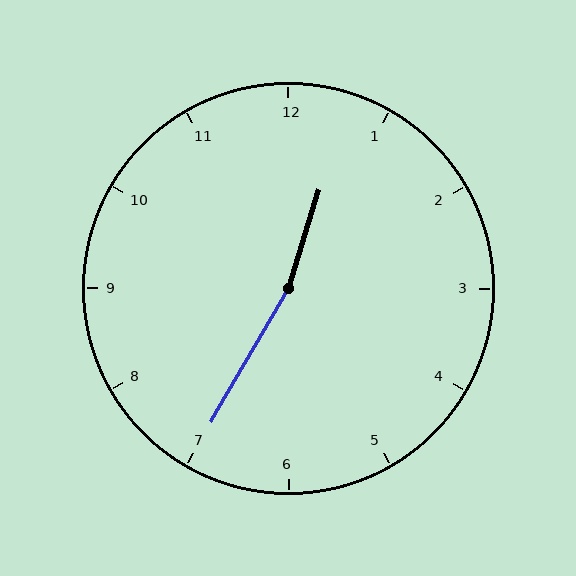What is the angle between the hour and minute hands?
Approximately 168 degrees.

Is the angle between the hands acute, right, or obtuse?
It is obtuse.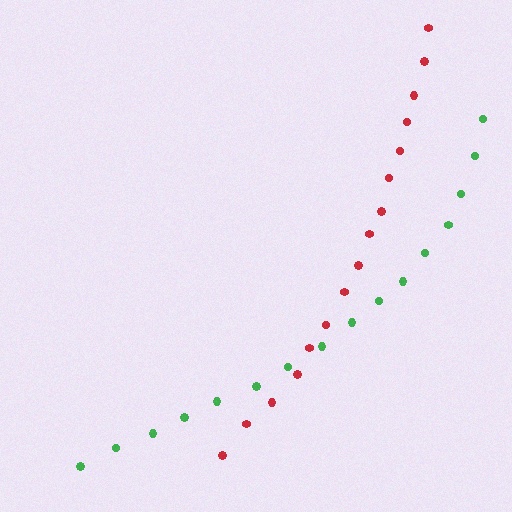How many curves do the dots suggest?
There are 2 distinct paths.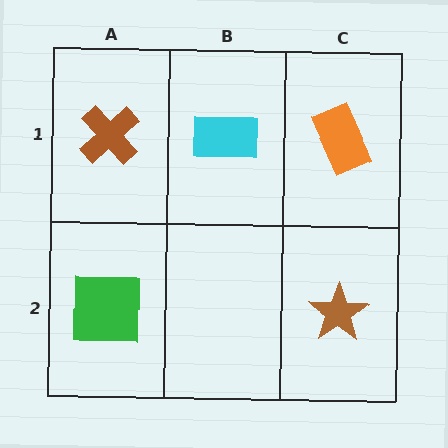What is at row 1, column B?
A cyan rectangle.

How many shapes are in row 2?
2 shapes.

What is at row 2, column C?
A brown star.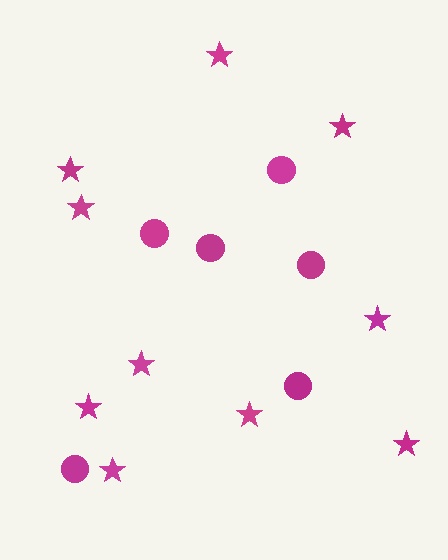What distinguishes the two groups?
There are 2 groups: one group of circles (6) and one group of stars (10).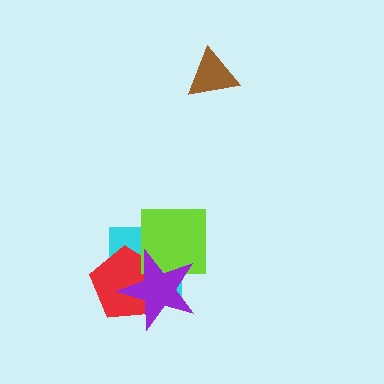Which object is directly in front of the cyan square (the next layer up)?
The red pentagon is directly in front of the cyan square.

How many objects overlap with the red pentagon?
3 objects overlap with the red pentagon.